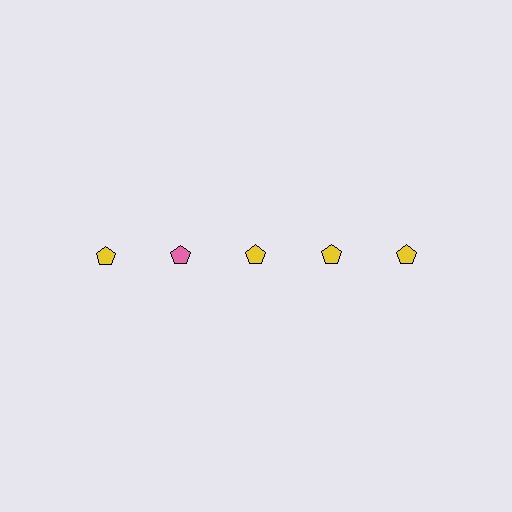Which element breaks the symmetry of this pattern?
The pink pentagon in the top row, second from left column breaks the symmetry. All other shapes are yellow pentagons.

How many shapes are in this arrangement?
There are 5 shapes arranged in a grid pattern.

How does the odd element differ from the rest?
It has a different color: pink instead of yellow.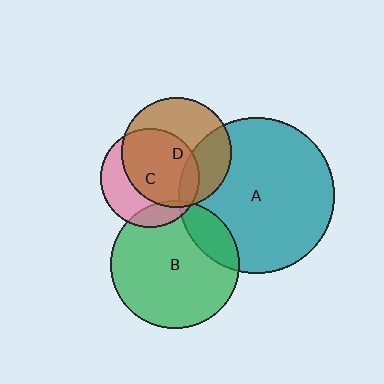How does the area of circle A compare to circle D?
Approximately 2.0 times.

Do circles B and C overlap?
Yes.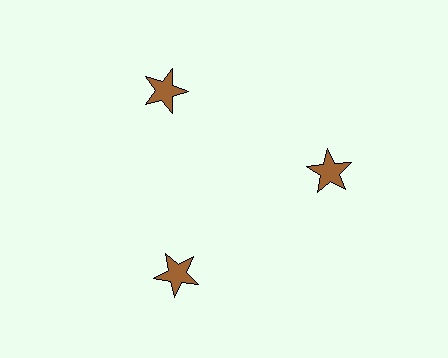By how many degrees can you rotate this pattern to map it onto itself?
The pattern maps onto itself every 120 degrees of rotation.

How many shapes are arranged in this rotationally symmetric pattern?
There are 3 shapes, arranged in 3 groups of 1.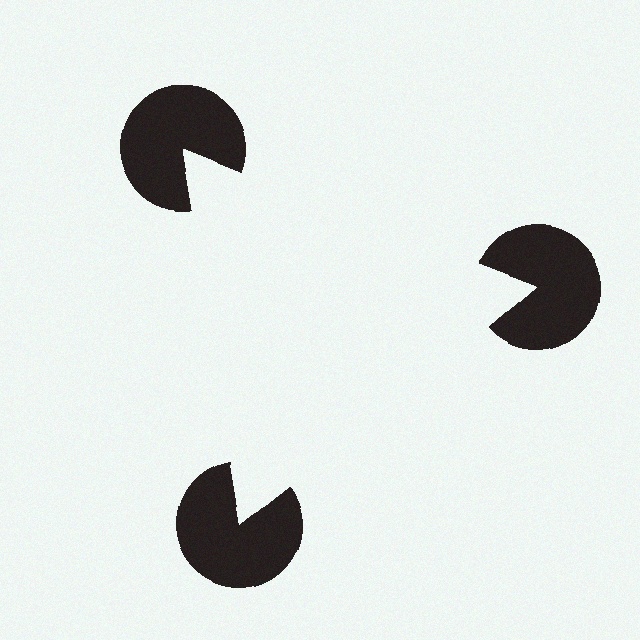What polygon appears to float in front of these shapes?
An illusory triangle — its edges are inferred from the aligned wedge cuts in the pac-man discs, not physically drawn.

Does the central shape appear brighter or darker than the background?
It typically appears slightly brighter than the background, even though no actual brightness change is drawn.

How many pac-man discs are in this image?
There are 3 — one at each vertex of the illusory triangle.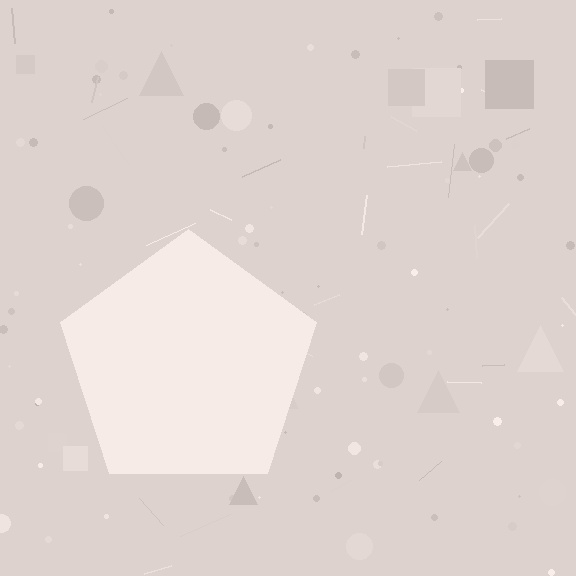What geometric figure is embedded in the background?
A pentagon is embedded in the background.